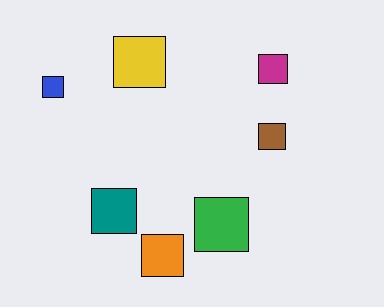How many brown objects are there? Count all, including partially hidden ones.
There is 1 brown object.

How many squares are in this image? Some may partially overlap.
There are 7 squares.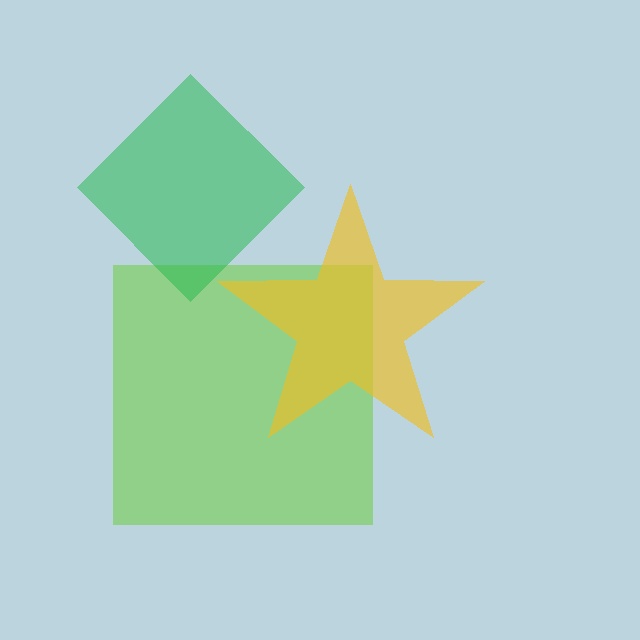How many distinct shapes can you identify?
There are 3 distinct shapes: a lime square, a yellow star, a green diamond.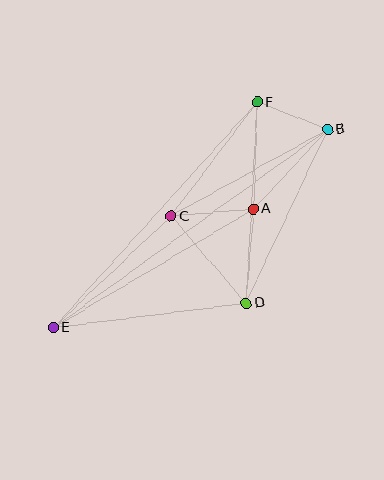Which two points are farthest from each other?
Points B and E are farthest from each other.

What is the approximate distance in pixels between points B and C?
The distance between B and C is approximately 179 pixels.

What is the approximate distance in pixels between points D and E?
The distance between D and E is approximately 194 pixels.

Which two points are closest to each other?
Points B and F are closest to each other.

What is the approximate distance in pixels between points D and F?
The distance between D and F is approximately 201 pixels.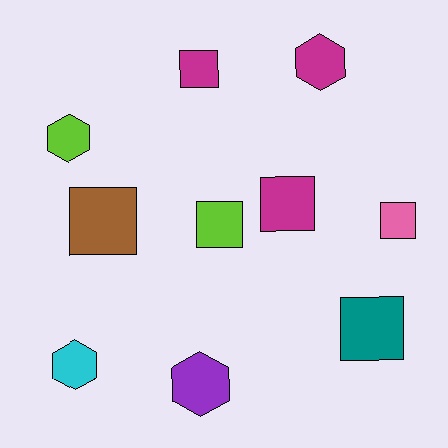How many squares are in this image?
There are 6 squares.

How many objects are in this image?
There are 10 objects.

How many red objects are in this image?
There are no red objects.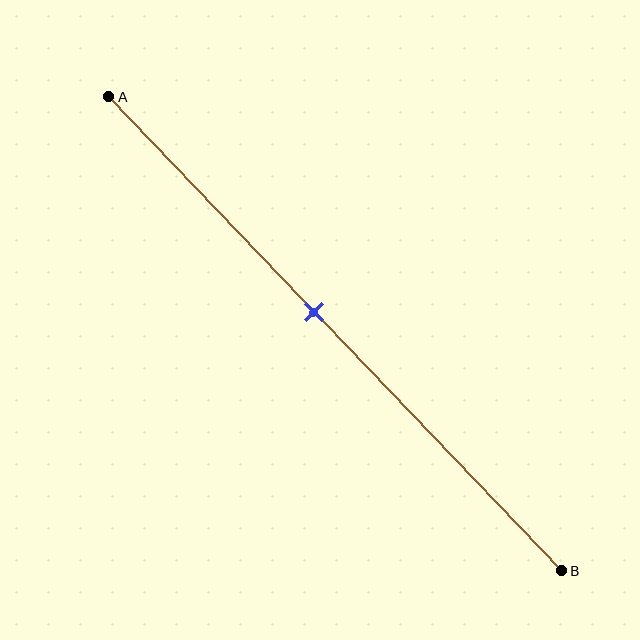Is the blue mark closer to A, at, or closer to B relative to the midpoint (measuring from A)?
The blue mark is closer to point A than the midpoint of segment AB.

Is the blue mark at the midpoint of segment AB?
No, the mark is at about 45% from A, not at the 50% midpoint.